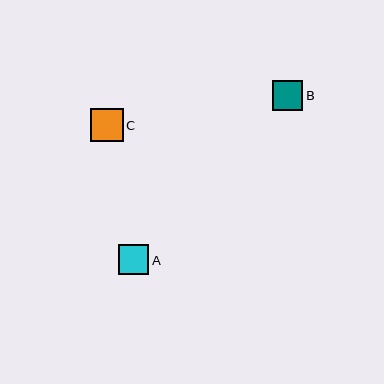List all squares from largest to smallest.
From largest to smallest: C, B, A.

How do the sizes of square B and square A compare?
Square B and square A are approximately the same size.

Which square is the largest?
Square C is the largest with a size of approximately 33 pixels.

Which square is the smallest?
Square A is the smallest with a size of approximately 30 pixels.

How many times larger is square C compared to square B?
Square C is approximately 1.1 times the size of square B.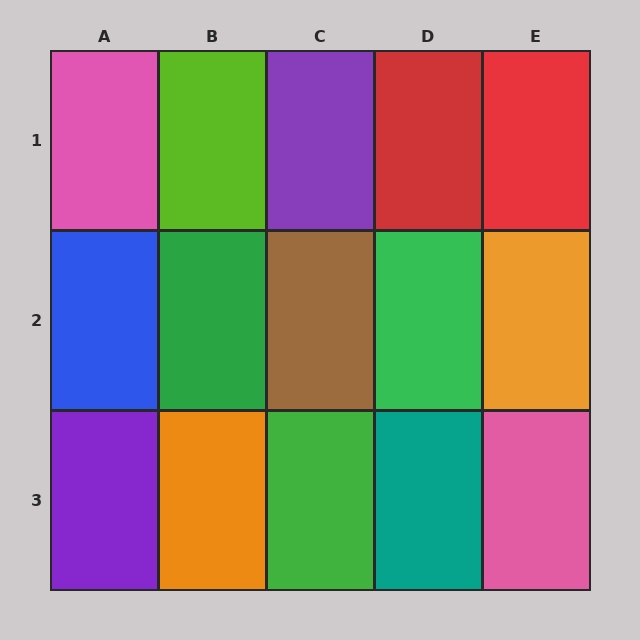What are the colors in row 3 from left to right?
Purple, orange, green, teal, pink.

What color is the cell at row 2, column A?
Blue.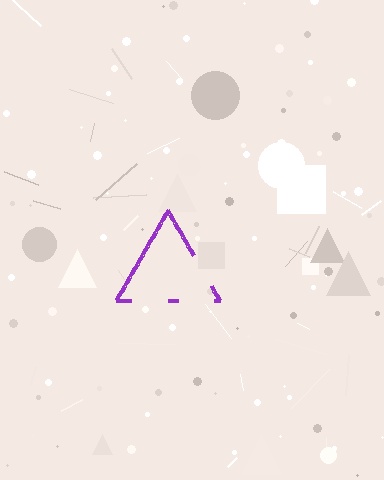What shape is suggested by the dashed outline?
The dashed outline suggests a triangle.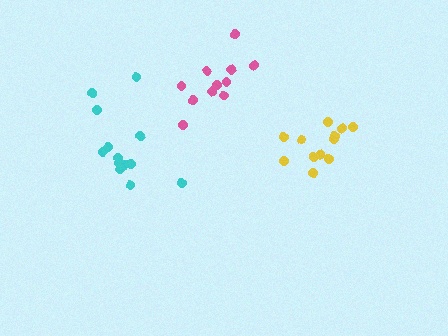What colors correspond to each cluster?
The clusters are colored: pink, yellow, cyan.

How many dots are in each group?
Group 1: 11 dots, Group 2: 12 dots, Group 3: 13 dots (36 total).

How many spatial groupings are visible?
There are 3 spatial groupings.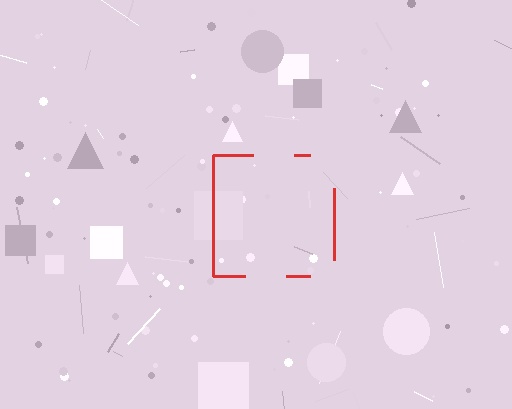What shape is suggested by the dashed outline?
The dashed outline suggests a square.